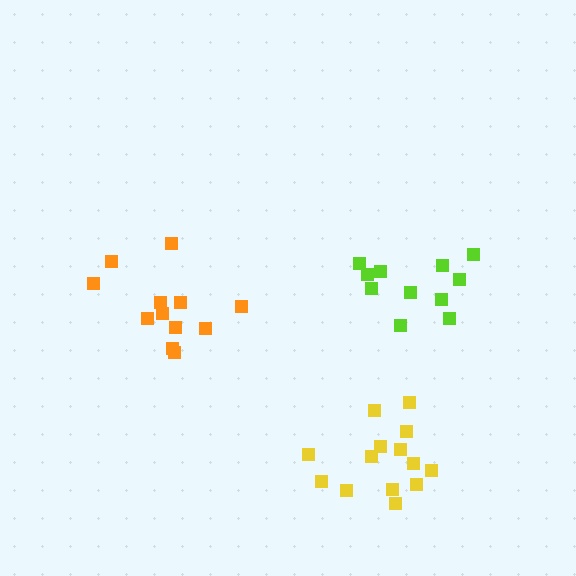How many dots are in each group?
Group 1: 14 dots, Group 2: 11 dots, Group 3: 12 dots (37 total).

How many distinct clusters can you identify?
There are 3 distinct clusters.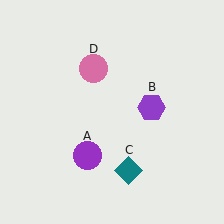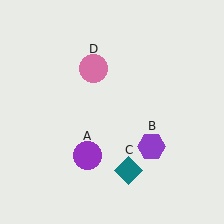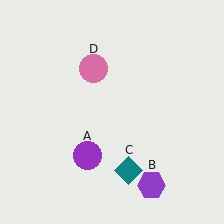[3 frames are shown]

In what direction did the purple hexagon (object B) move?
The purple hexagon (object B) moved down.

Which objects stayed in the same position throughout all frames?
Purple circle (object A) and teal diamond (object C) and pink circle (object D) remained stationary.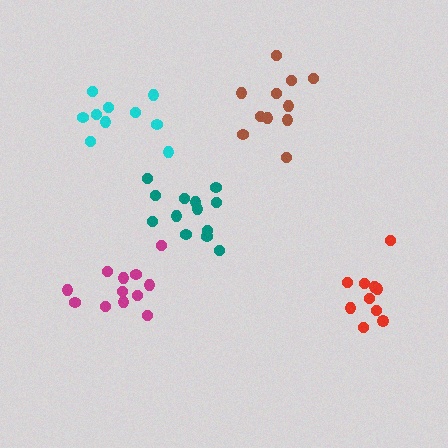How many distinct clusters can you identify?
There are 5 distinct clusters.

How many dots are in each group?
Group 1: 11 dots, Group 2: 10 dots, Group 3: 12 dots, Group 4: 10 dots, Group 5: 13 dots (56 total).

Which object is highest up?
The brown cluster is topmost.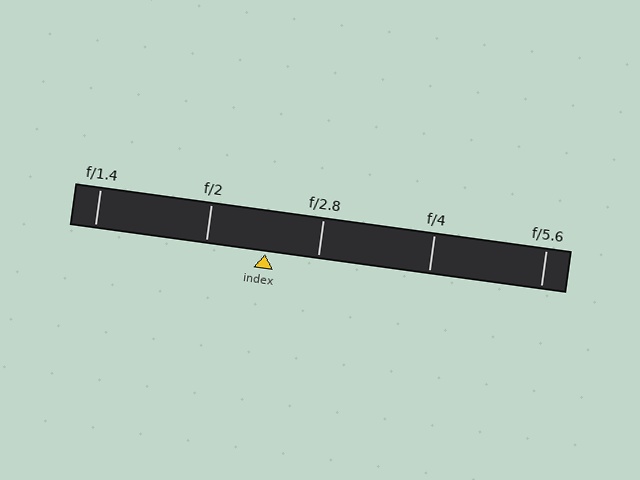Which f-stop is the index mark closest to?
The index mark is closest to f/2.8.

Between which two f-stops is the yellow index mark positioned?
The index mark is between f/2 and f/2.8.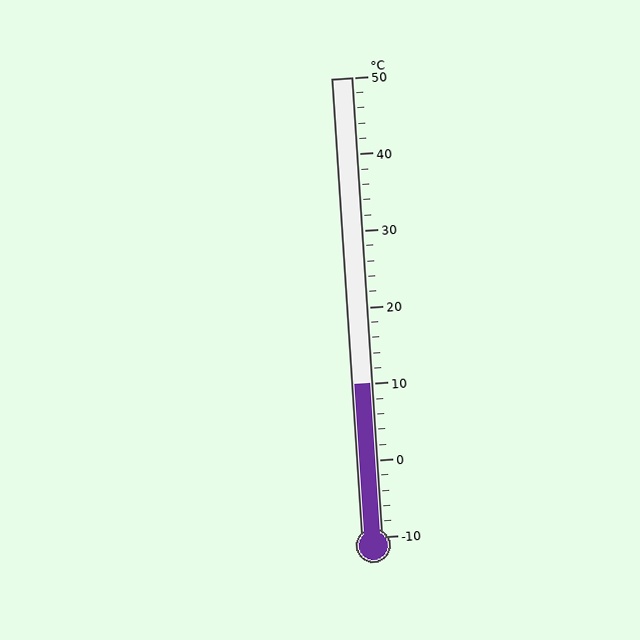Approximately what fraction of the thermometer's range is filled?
The thermometer is filled to approximately 35% of its range.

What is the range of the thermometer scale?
The thermometer scale ranges from -10°C to 50°C.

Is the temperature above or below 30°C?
The temperature is below 30°C.